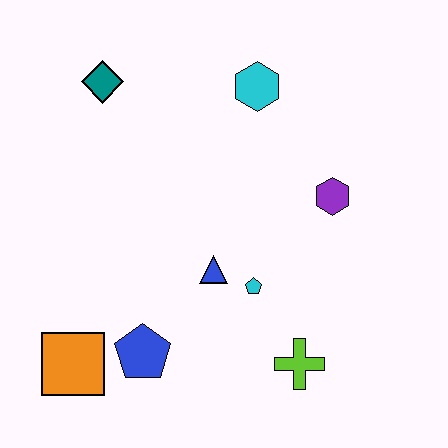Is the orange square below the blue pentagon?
Yes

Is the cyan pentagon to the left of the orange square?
No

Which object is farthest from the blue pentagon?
The cyan hexagon is farthest from the blue pentagon.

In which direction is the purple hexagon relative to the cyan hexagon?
The purple hexagon is below the cyan hexagon.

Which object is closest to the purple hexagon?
The cyan pentagon is closest to the purple hexagon.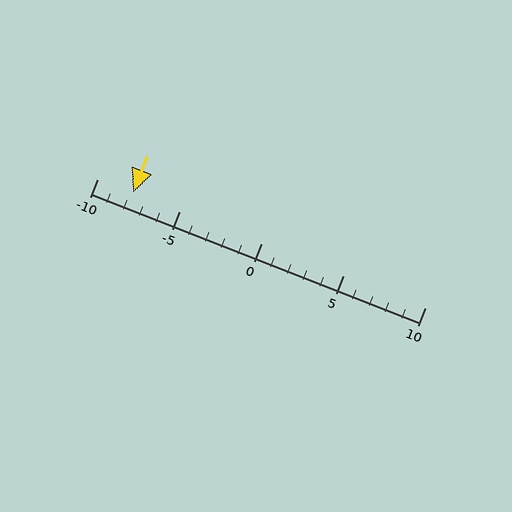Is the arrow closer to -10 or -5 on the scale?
The arrow is closer to -10.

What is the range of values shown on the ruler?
The ruler shows values from -10 to 10.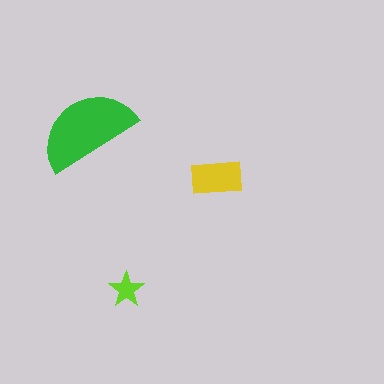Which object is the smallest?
The lime star.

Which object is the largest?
The green semicircle.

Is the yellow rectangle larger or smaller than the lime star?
Larger.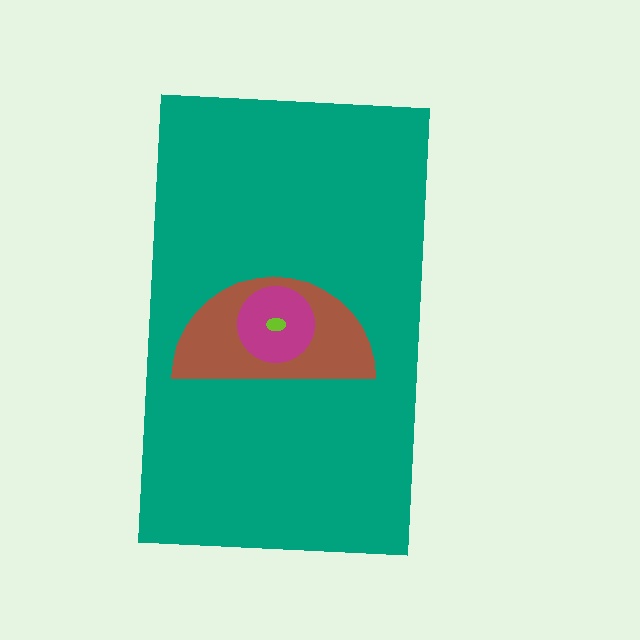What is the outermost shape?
The teal rectangle.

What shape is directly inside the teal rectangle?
The brown semicircle.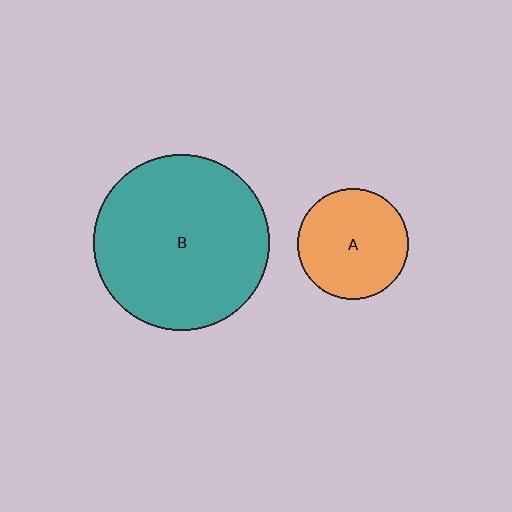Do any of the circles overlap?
No, none of the circles overlap.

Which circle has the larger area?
Circle B (teal).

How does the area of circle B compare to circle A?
Approximately 2.5 times.